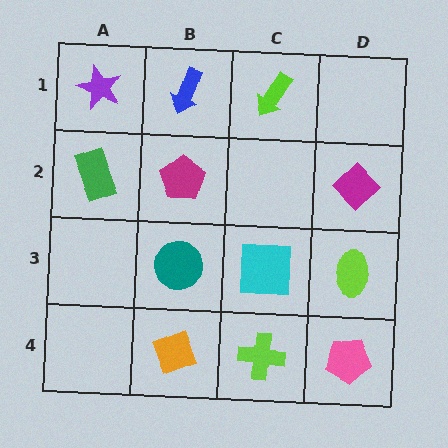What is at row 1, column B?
A blue arrow.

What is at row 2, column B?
A magenta pentagon.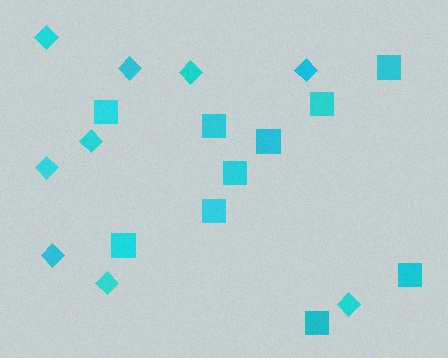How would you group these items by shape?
There are 2 groups: one group of squares (10) and one group of diamonds (9).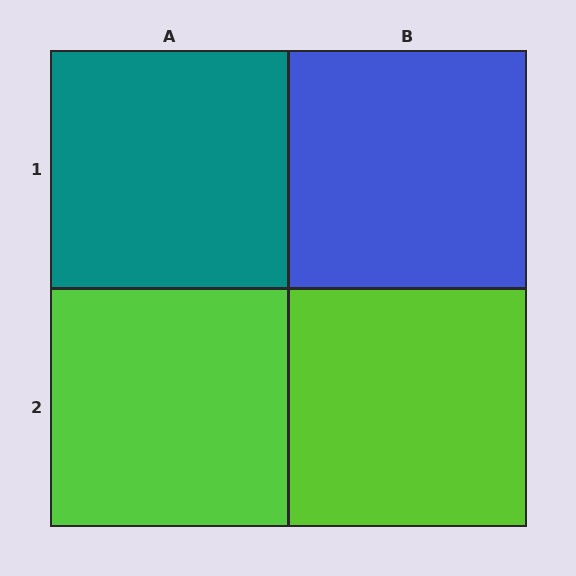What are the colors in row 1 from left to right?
Teal, blue.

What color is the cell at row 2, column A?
Lime.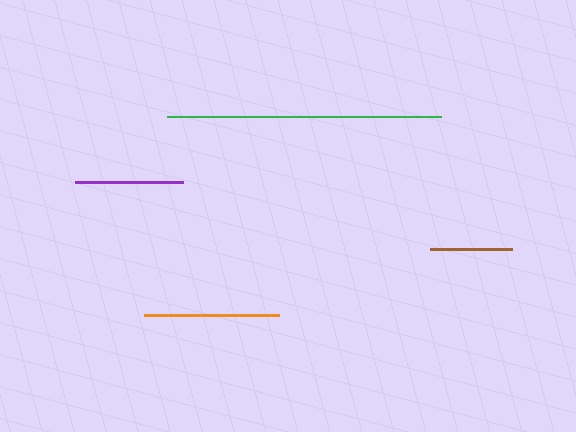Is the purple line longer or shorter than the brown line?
The purple line is longer than the brown line.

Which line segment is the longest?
The green line is the longest at approximately 274 pixels.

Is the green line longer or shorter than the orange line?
The green line is longer than the orange line.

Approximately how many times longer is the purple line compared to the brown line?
The purple line is approximately 1.3 times the length of the brown line.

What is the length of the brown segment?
The brown segment is approximately 82 pixels long.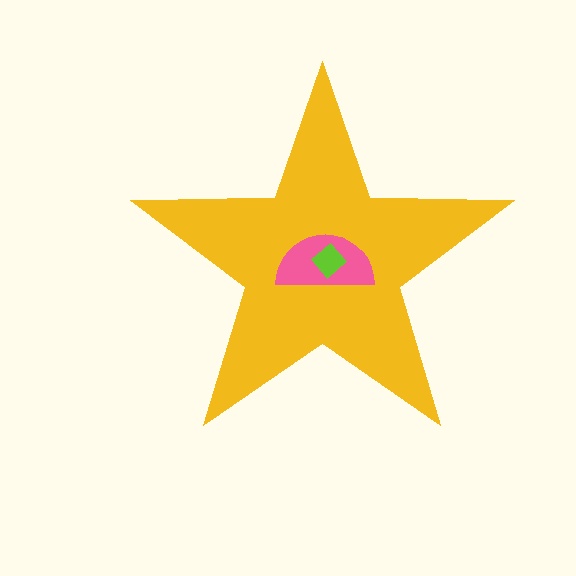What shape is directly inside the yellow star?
The pink semicircle.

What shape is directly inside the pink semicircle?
The lime diamond.